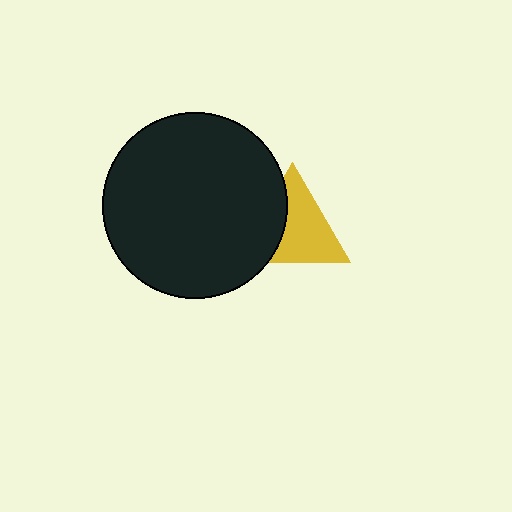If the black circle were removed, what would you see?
You would see the complete yellow triangle.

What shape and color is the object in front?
The object in front is a black circle.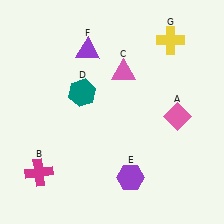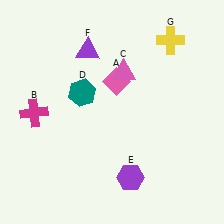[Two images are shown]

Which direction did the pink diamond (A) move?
The pink diamond (A) moved left.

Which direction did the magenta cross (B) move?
The magenta cross (B) moved up.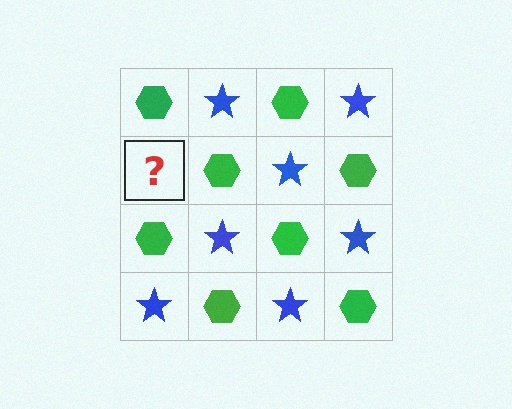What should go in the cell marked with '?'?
The missing cell should contain a blue star.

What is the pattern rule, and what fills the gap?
The rule is that it alternates green hexagon and blue star in a checkerboard pattern. The gap should be filled with a blue star.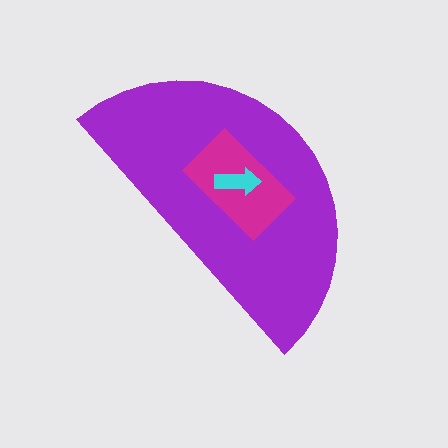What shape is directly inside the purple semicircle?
The magenta rectangle.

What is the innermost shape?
The cyan arrow.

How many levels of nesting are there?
3.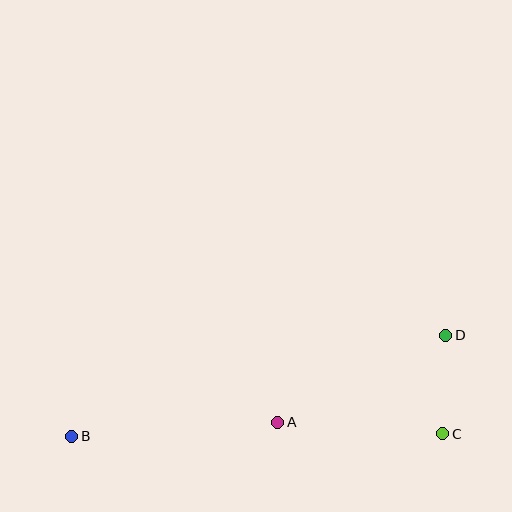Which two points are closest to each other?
Points C and D are closest to each other.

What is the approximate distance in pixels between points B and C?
The distance between B and C is approximately 371 pixels.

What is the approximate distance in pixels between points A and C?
The distance between A and C is approximately 165 pixels.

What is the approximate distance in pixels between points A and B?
The distance between A and B is approximately 206 pixels.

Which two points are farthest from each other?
Points B and D are farthest from each other.